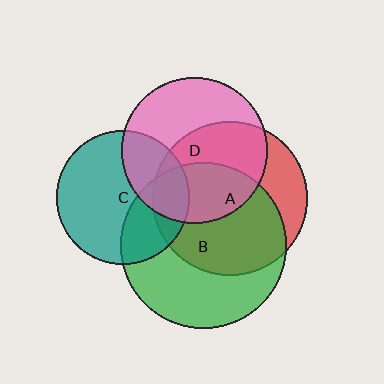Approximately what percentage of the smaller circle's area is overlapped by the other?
Approximately 30%.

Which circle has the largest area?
Circle B (green).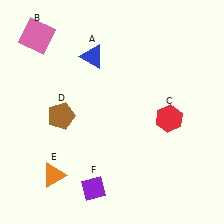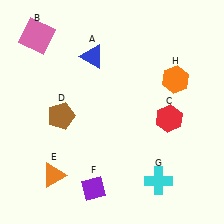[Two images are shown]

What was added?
A cyan cross (G), an orange hexagon (H) were added in Image 2.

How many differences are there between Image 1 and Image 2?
There are 2 differences between the two images.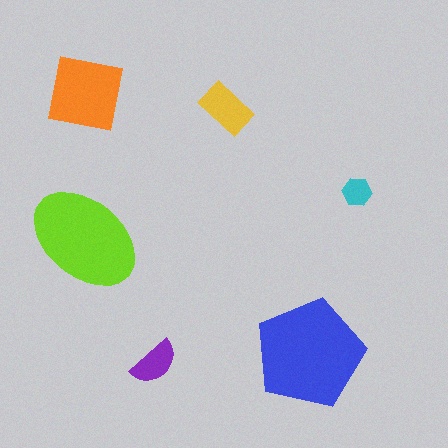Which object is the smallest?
The cyan hexagon.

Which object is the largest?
The blue pentagon.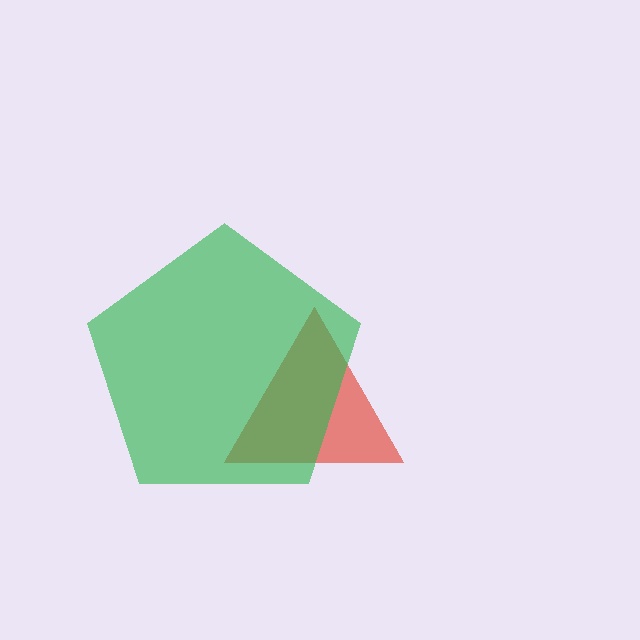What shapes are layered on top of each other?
The layered shapes are: a red triangle, a green pentagon.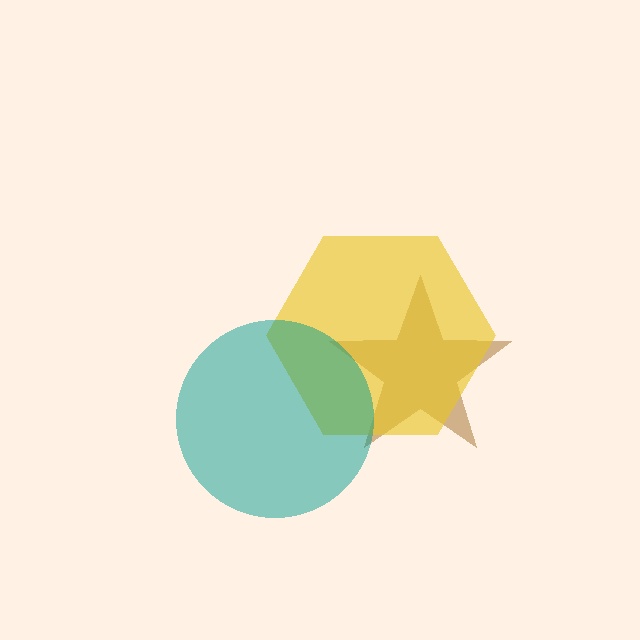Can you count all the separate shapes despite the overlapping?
Yes, there are 3 separate shapes.